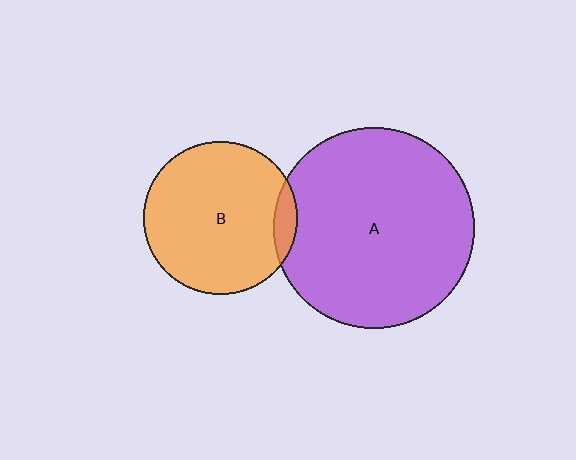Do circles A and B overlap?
Yes.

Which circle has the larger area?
Circle A (purple).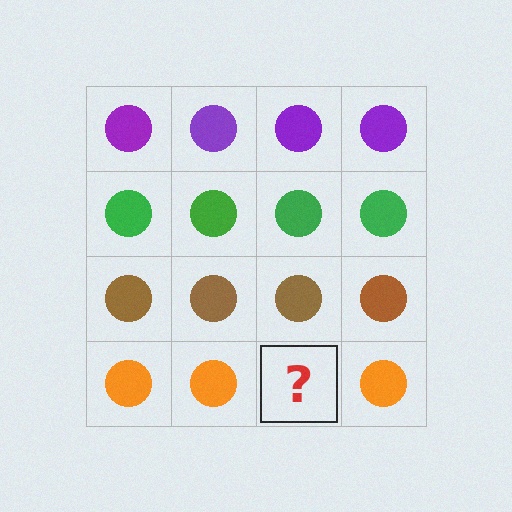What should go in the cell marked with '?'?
The missing cell should contain an orange circle.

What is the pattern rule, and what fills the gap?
The rule is that each row has a consistent color. The gap should be filled with an orange circle.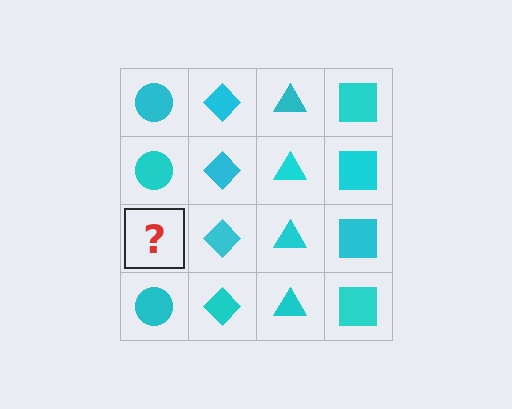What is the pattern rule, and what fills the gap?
The rule is that each column has a consistent shape. The gap should be filled with a cyan circle.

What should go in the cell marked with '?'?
The missing cell should contain a cyan circle.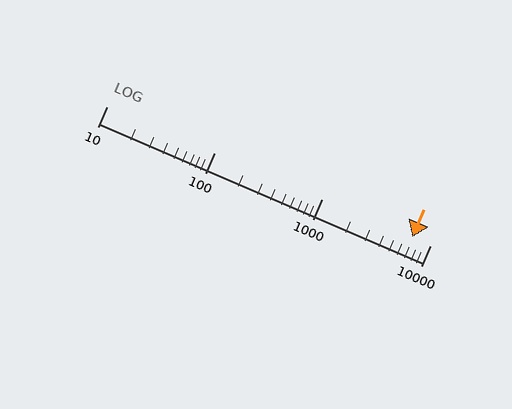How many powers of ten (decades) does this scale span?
The scale spans 3 decades, from 10 to 10000.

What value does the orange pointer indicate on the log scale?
The pointer indicates approximately 6800.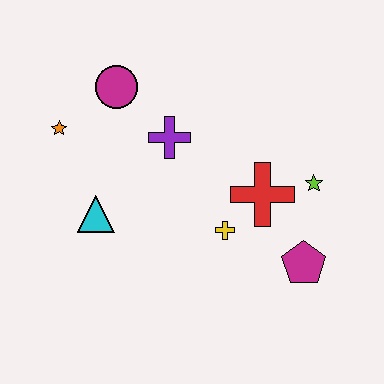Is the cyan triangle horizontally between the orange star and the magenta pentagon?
Yes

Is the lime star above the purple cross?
No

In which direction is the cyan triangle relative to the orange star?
The cyan triangle is below the orange star.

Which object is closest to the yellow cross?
The red cross is closest to the yellow cross.